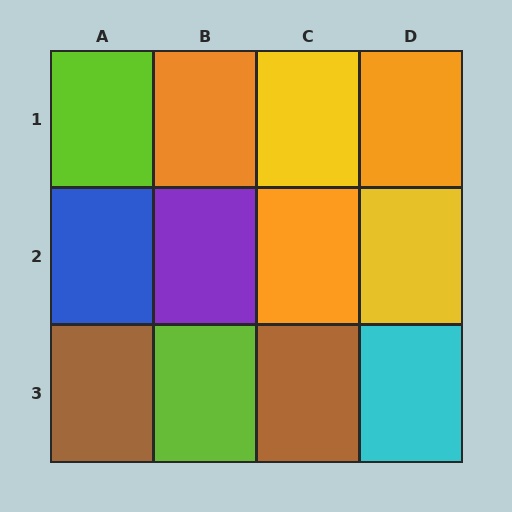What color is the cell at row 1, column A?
Lime.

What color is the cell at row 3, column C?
Brown.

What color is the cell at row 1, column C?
Yellow.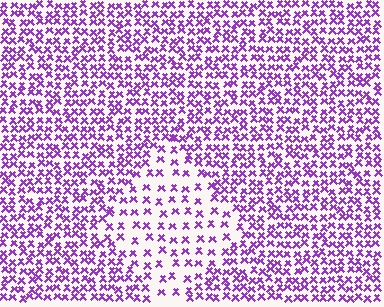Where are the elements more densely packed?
The elements are more densely packed outside the diamond boundary.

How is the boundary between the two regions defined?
The boundary is defined by a change in element density (approximately 2.1x ratio). All elements are the same color, size, and shape.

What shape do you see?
I see a diamond.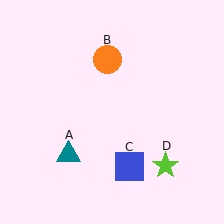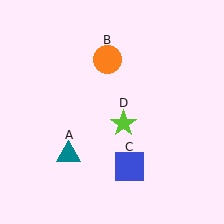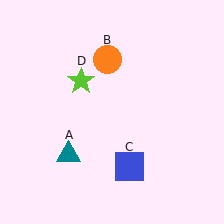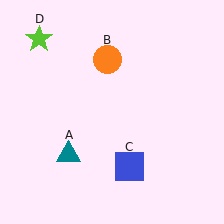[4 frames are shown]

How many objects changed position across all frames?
1 object changed position: lime star (object D).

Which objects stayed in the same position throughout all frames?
Teal triangle (object A) and orange circle (object B) and blue square (object C) remained stationary.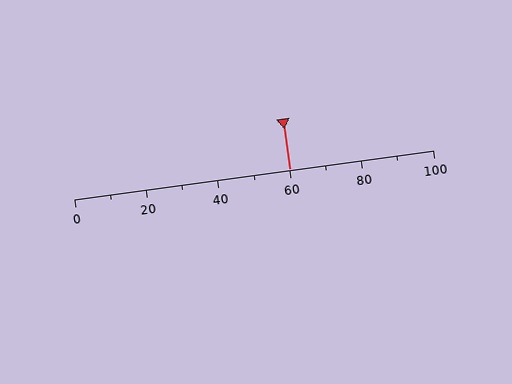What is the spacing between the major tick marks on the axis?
The major ticks are spaced 20 apart.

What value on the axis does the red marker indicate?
The marker indicates approximately 60.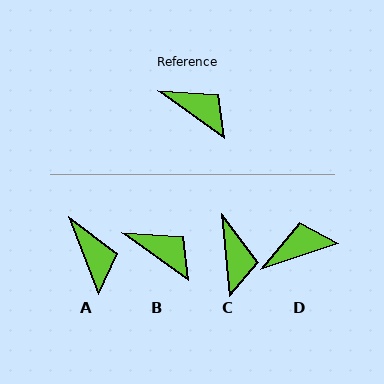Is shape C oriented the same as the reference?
No, it is off by about 48 degrees.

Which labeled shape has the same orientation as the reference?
B.